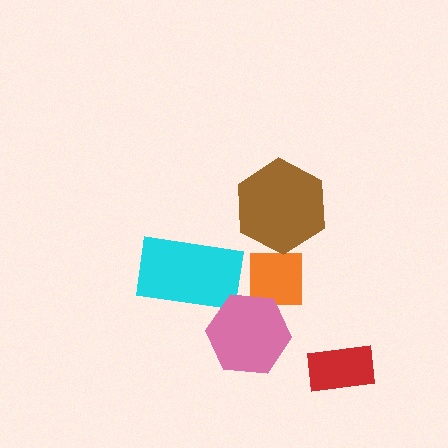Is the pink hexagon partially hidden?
No, no other shape covers it.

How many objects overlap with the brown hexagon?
0 objects overlap with the brown hexagon.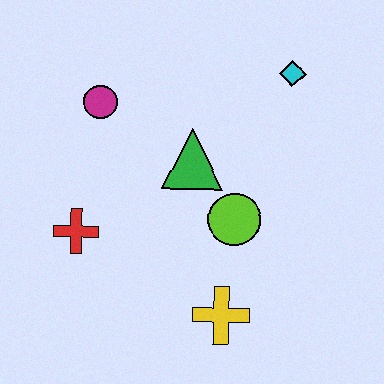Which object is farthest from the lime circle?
The magenta circle is farthest from the lime circle.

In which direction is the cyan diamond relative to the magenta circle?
The cyan diamond is to the right of the magenta circle.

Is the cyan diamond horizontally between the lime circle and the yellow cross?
No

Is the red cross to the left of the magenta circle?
Yes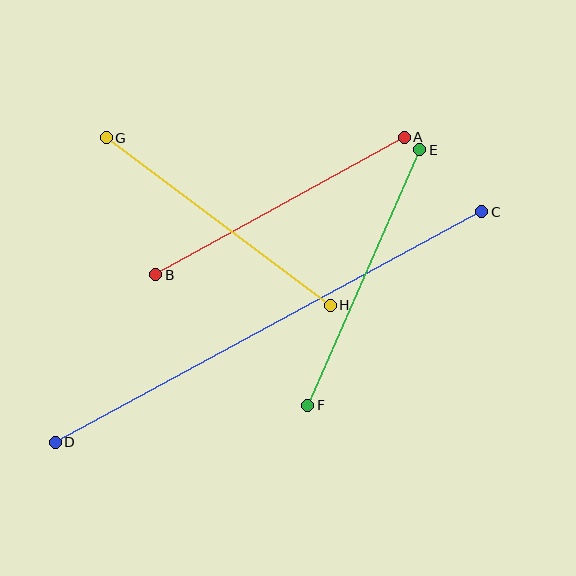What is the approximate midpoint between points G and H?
The midpoint is at approximately (218, 221) pixels.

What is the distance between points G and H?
The distance is approximately 280 pixels.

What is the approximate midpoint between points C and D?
The midpoint is at approximately (268, 327) pixels.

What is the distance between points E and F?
The distance is approximately 279 pixels.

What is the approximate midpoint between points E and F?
The midpoint is at approximately (364, 277) pixels.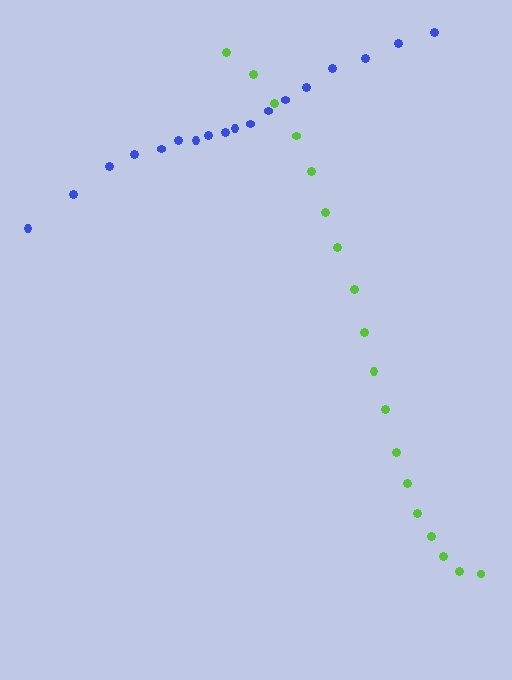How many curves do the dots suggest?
There are 2 distinct paths.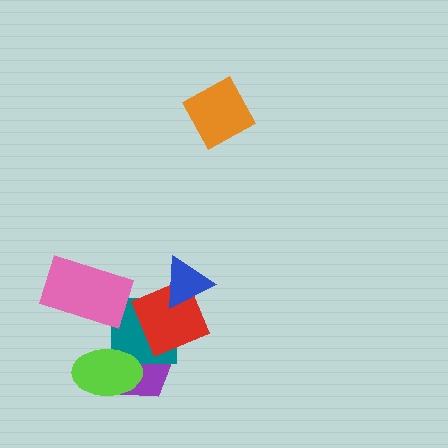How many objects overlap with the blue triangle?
1 object overlaps with the blue triangle.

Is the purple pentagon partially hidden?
Yes, it is partially covered by another shape.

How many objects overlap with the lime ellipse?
2 objects overlap with the lime ellipse.